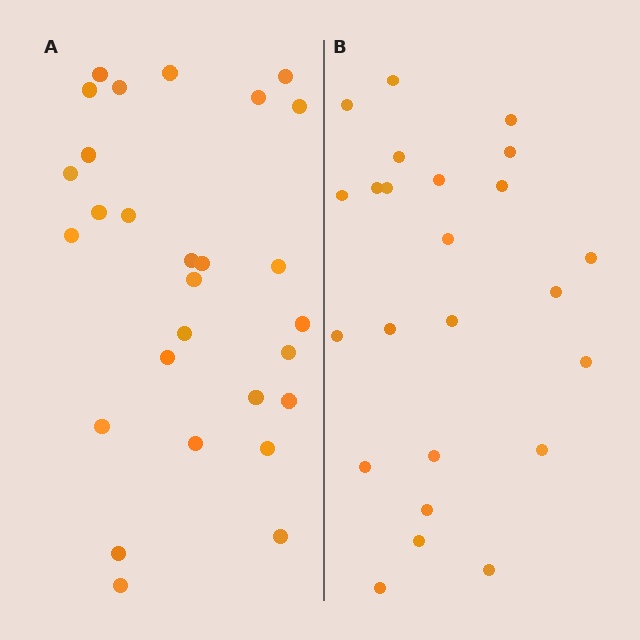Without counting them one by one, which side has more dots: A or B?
Region A (the left region) has more dots.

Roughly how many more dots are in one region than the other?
Region A has about 4 more dots than region B.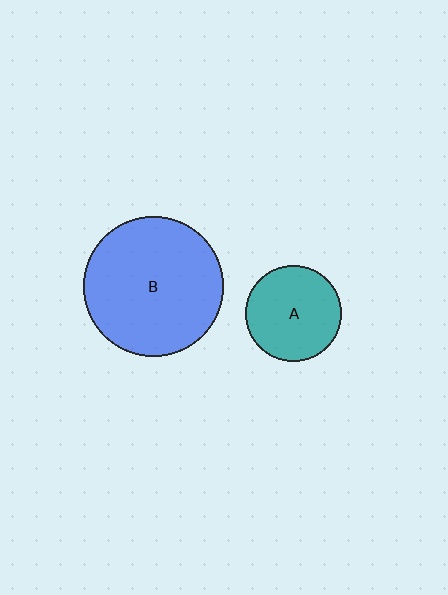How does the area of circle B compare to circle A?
Approximately 2.1 times.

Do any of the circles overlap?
No, none of the circles overlap.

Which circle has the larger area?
Circle B (blue).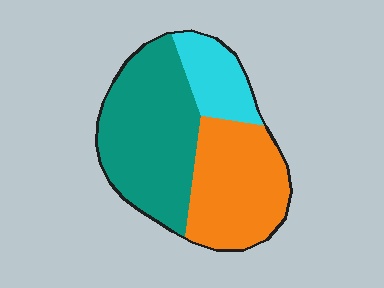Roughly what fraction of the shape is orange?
Orange takes up between a quarter and a half of the shape.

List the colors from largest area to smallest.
From largest to smallest: teal, orange, cyan.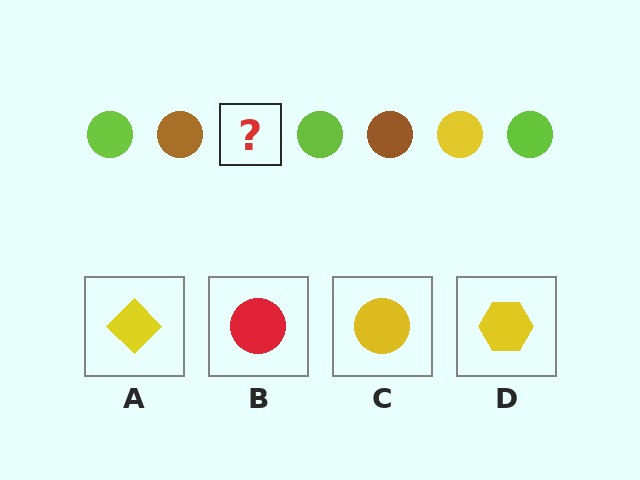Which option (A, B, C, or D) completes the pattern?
C.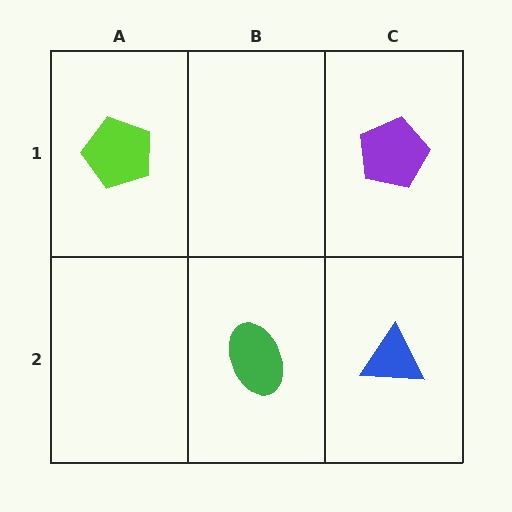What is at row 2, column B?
A green ellipse.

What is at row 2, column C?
A blue triangle.